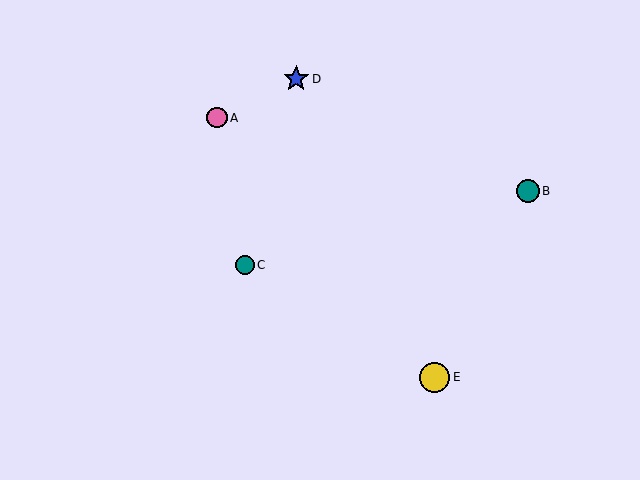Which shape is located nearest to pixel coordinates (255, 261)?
The teal circle (labeled C) at (245, 265) is nearest to that location.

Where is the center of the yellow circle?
The center of the yellow circle is at (435, 377).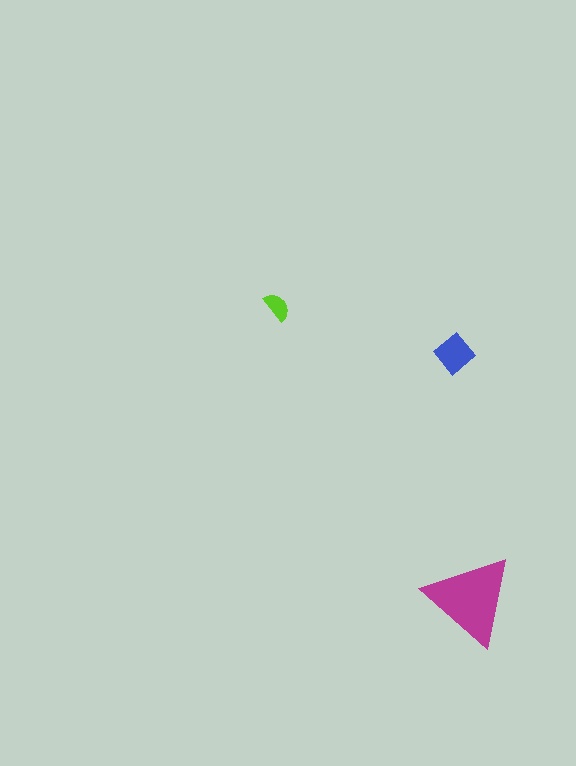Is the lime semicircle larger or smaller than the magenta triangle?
Smaller.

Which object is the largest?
The magenta triangle.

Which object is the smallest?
The lime semicircle.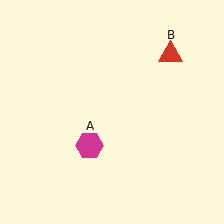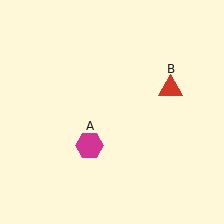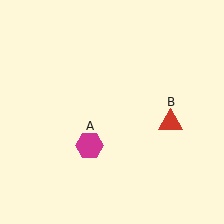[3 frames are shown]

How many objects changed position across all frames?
1 object changed position: red triangle (object B).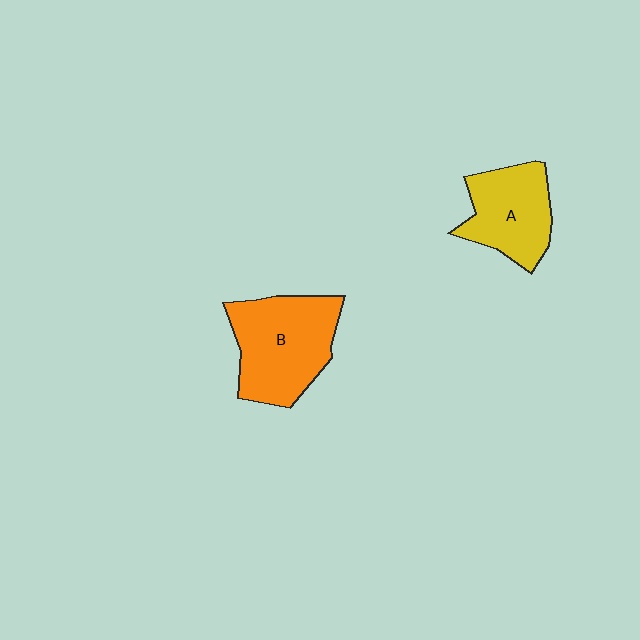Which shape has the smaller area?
Shape A (yellow).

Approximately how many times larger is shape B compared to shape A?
Approximately 1.3 times.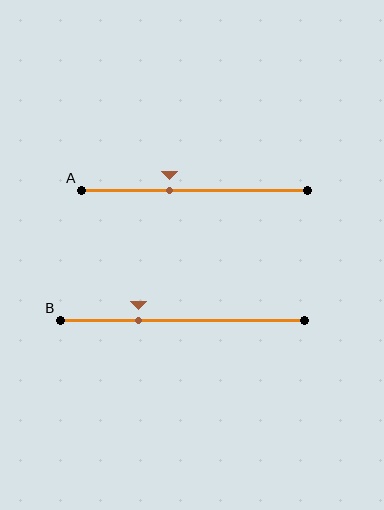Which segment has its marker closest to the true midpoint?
Segment A has its marker closest to the true midpoint.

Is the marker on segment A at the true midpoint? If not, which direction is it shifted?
No, the marker on segment A is shifted to the left by about 11% of the segment length.